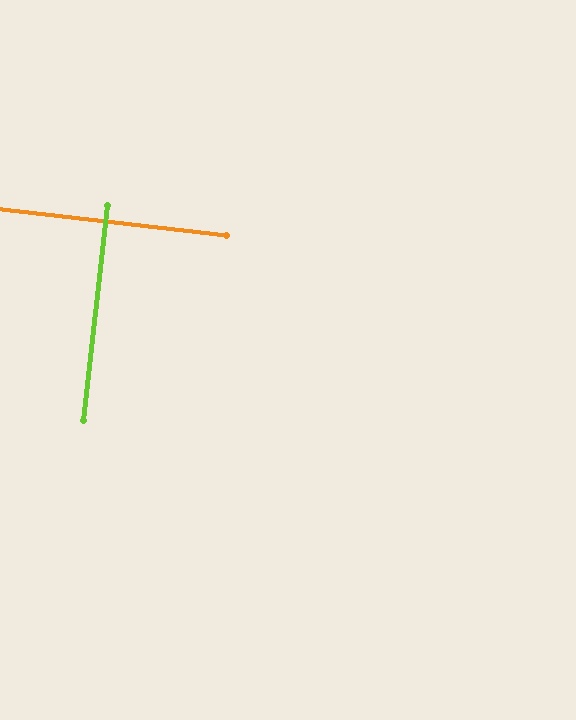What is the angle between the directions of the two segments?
Approximately 90 degrees.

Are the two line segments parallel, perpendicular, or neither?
Perpendicular — they meet at approximately 90°.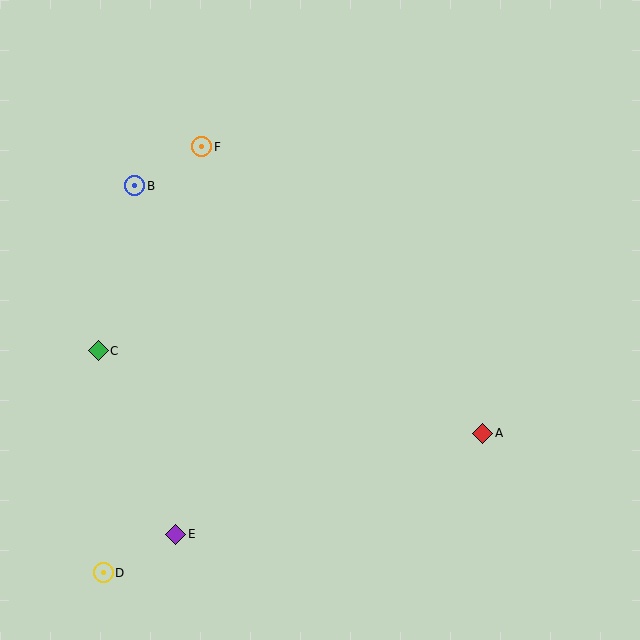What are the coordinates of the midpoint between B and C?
The midpoint between B and C is at (116, 268).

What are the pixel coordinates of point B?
Point B is at (135, 186).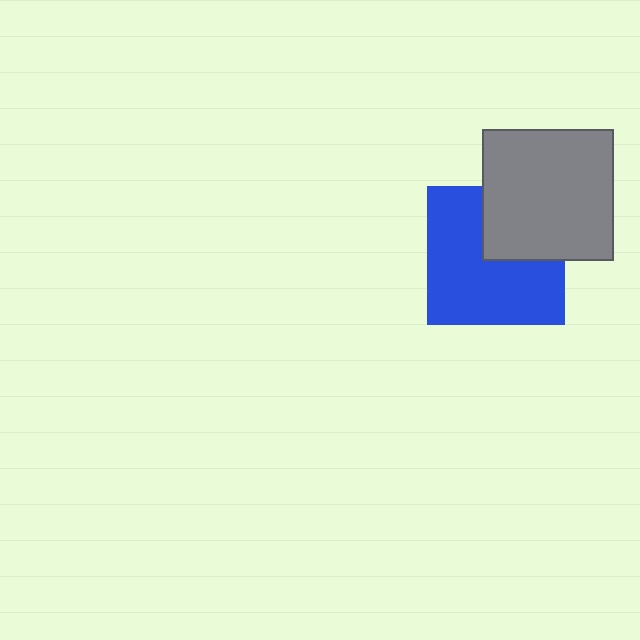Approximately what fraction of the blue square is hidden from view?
Roughly 33% of the blue square is hidden behind the gray square.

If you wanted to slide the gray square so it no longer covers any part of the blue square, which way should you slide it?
Slide it toward the upper-right — that is the most direct way to separate the two shapes.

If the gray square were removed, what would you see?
You would see the complete blue square.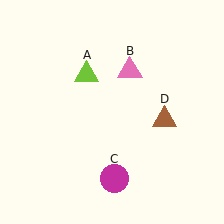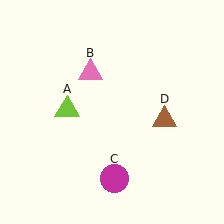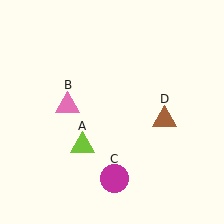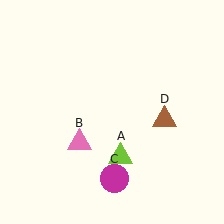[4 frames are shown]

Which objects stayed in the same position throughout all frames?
Magenta circle (object C) and brown triangle (object D) remained stationary.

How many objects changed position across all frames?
2 objects changed position: lime triangle (object A), pink triangle (object B).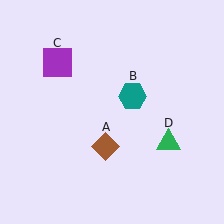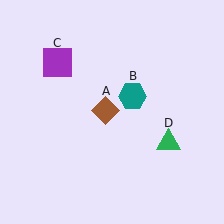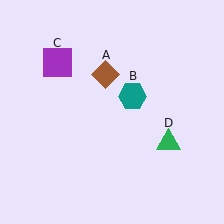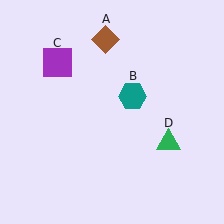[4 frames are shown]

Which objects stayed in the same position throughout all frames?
Teal hexagon (object B) and purple square (object C) and green triangle (object D) remained stationary.